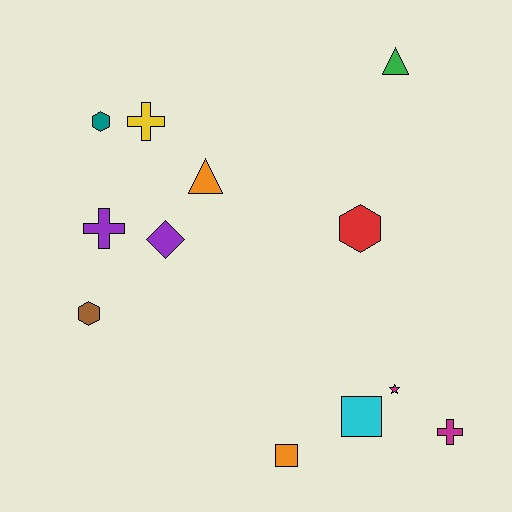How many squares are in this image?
There are 2 squares.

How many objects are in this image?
There are 12 objects.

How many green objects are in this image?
There is 1 green object.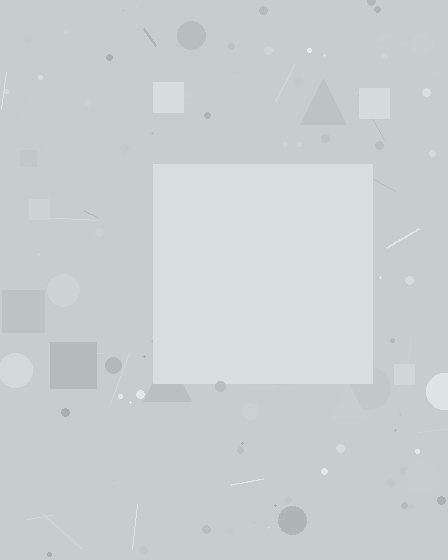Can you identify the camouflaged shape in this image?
The camouflaged shape is a square.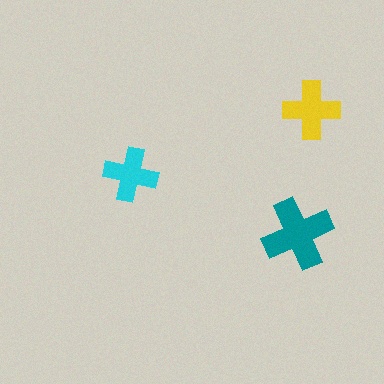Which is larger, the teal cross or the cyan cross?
The teal one.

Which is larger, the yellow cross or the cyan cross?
The yellow one.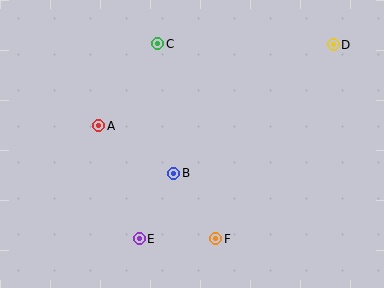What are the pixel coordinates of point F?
Point F is at (216, 239).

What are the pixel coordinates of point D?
Point D is at (333, 45).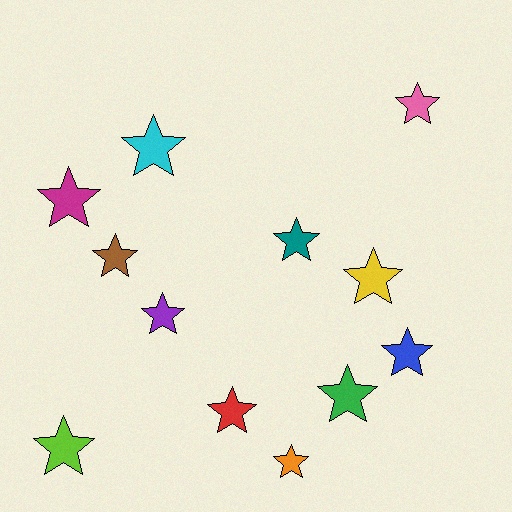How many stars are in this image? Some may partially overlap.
There are 12 stars.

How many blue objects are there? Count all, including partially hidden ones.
There is 1 blue object.